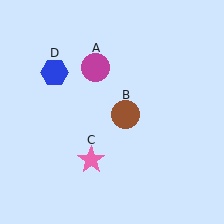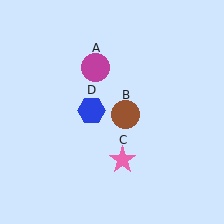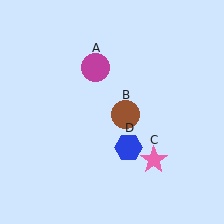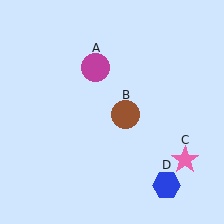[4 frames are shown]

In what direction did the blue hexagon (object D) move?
The blue hexagon (object D) moved down and to the right.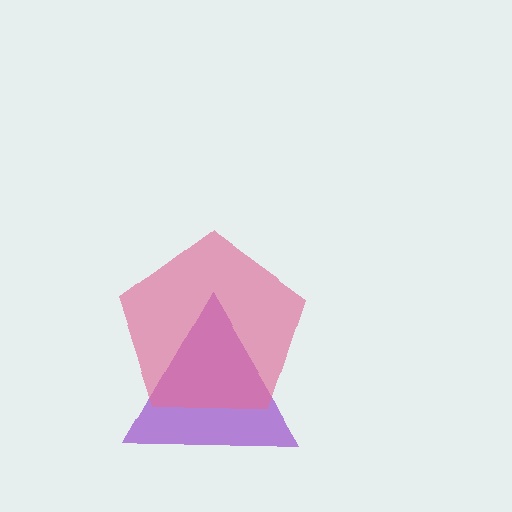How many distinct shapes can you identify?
There are 2 distinct shapes: a purple triangle, a pink pentagon.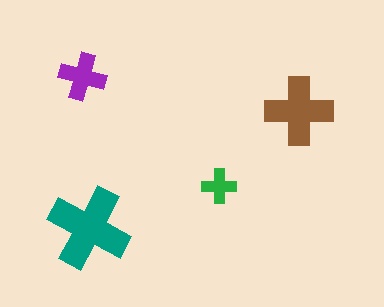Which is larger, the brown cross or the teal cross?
The teal one.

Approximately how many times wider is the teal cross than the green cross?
About 2.5 times wider.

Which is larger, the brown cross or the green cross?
The brown one.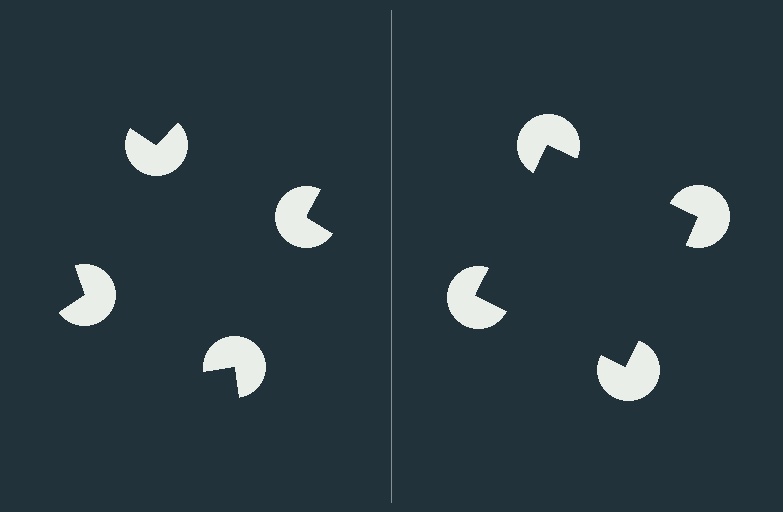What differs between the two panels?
The pac-man discs are positioned identically on both sides; only the wedge orientations differ. On the right they align to a square; on the left they are misaligned.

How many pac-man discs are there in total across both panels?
8 — 4 on each side.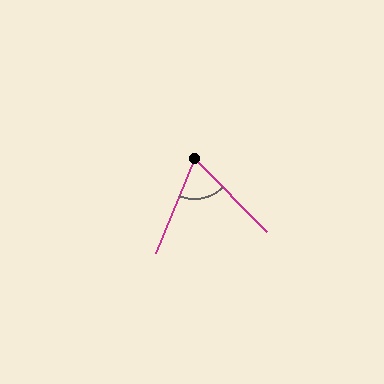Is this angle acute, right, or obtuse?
It is acute.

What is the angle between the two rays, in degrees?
Approximately 67 degrees.